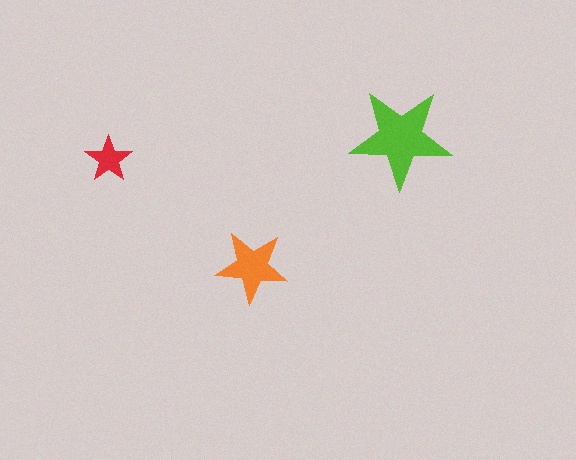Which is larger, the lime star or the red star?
The lime one.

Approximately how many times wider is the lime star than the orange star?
About 1.5 times wider.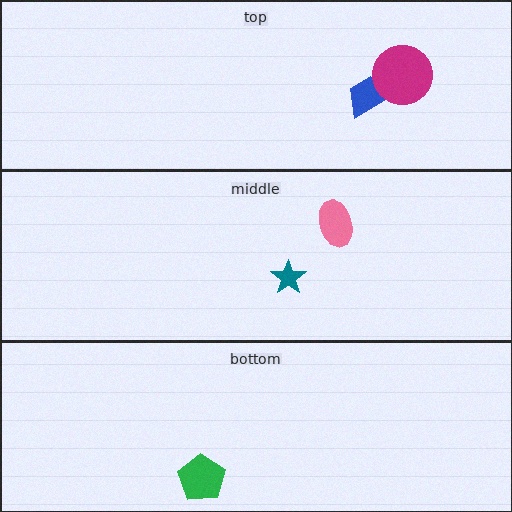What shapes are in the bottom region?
The green pentagon.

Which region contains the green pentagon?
The bottom region.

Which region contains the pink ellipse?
The middle region.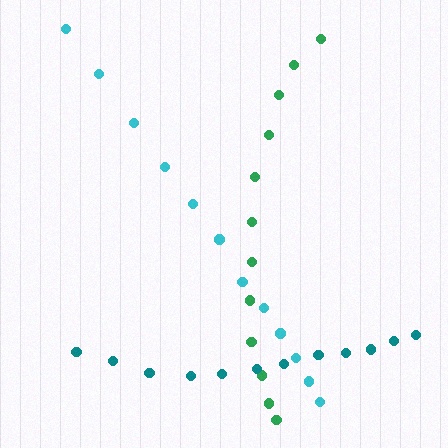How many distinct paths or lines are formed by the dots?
There are 3 distinct paths.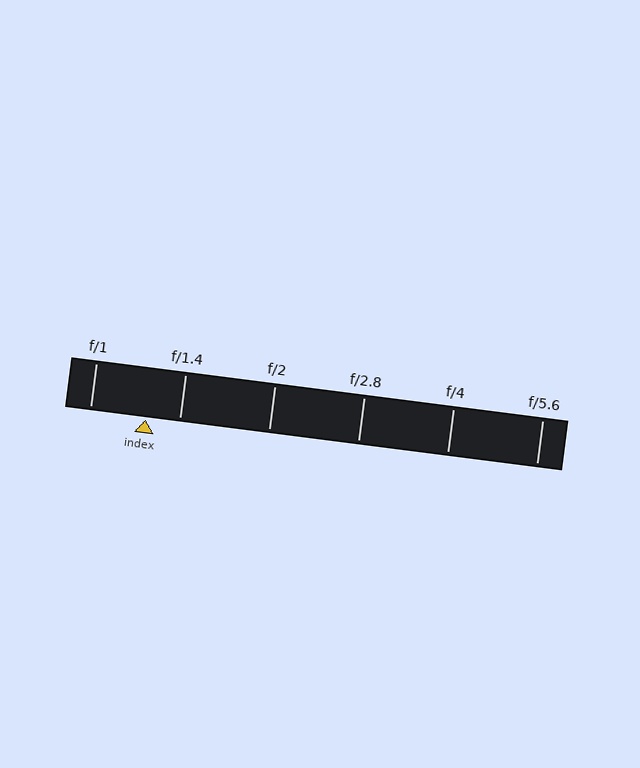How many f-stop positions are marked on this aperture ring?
There are 6 f-stop positions marked.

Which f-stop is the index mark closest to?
The index mark is closest to f/1.4.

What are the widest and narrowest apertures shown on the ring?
The widest aperture shown is f/1 and the narrowest is f/5.6.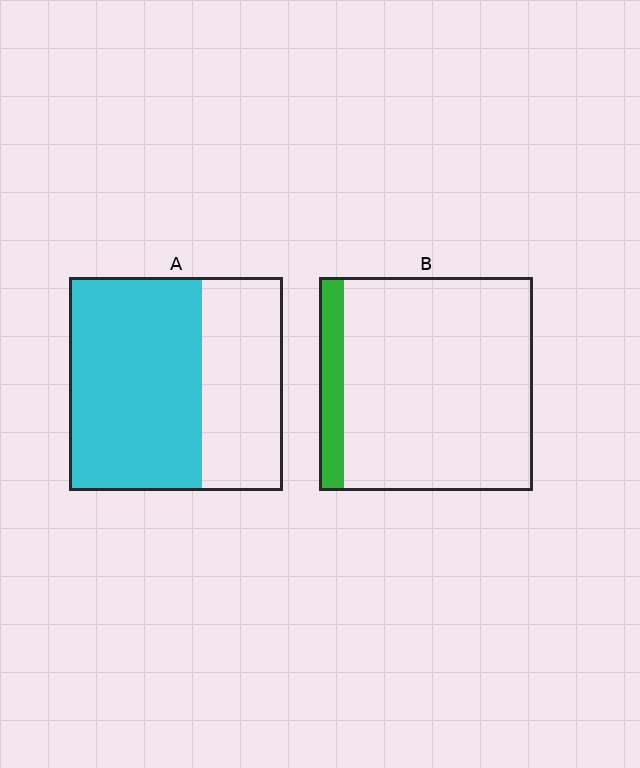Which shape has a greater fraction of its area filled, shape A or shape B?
Shape A.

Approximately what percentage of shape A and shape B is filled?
A is approximately 60% and B is approximately 10%.